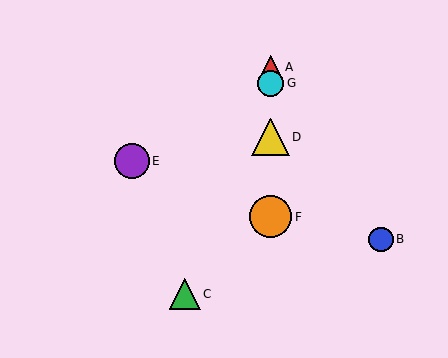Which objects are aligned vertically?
Objects A, D, F, G are aligned vertically.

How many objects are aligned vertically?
4 objects (A, D, F, G) are aligned vertically.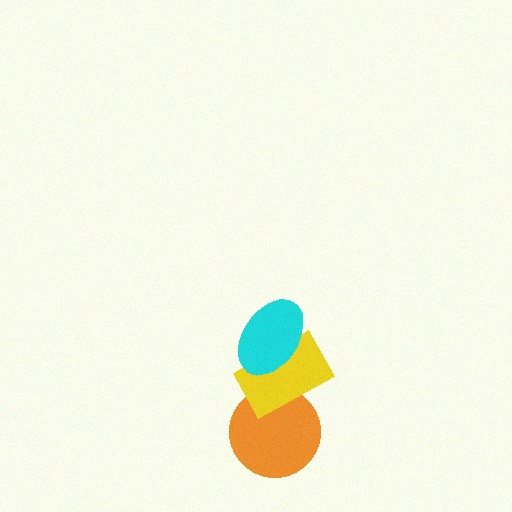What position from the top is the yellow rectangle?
The yellow rectangle is 2nd from the top.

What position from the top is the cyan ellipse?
The cyan ellipse is 1st from the top.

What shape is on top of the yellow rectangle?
The cyan ellipse is on top of the yellow rectangle.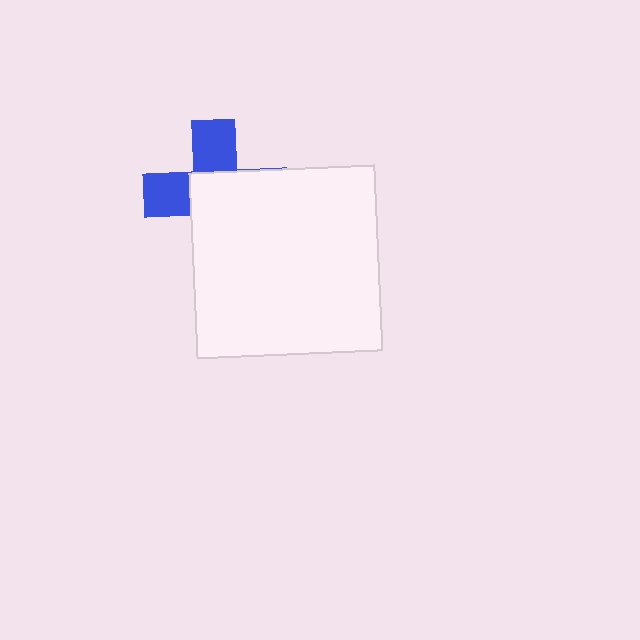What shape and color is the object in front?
The object in front is a white square.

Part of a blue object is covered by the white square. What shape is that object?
It is a cross.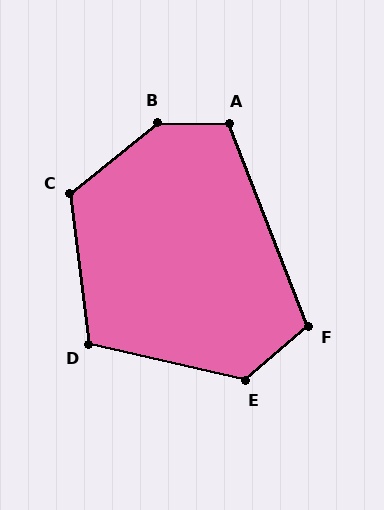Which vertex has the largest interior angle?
B, at approximately 140 degrees.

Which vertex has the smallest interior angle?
F, at approximately 109 degrees.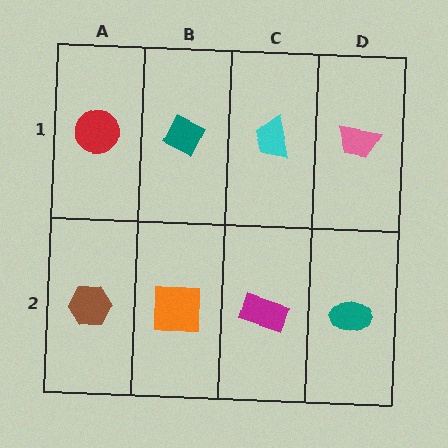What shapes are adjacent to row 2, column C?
A cyan trapezoid (row 1, column C), an orange square (row 2, column B), a teal ellipse (row 2, column D).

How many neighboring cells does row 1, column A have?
2.